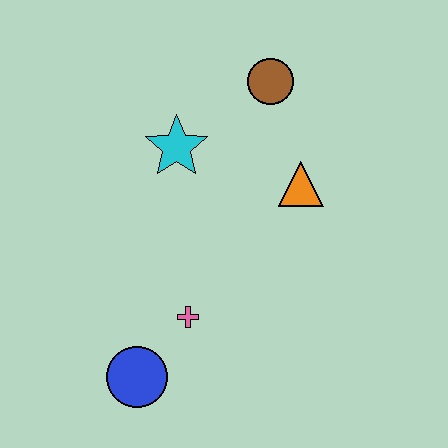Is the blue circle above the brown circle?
No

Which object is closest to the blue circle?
The pink cross is closest to the blue circle.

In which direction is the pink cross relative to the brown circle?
The pink cross is below the brown circle.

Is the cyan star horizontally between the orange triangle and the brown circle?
No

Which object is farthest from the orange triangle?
The blue circle is farthest from the orange triangle.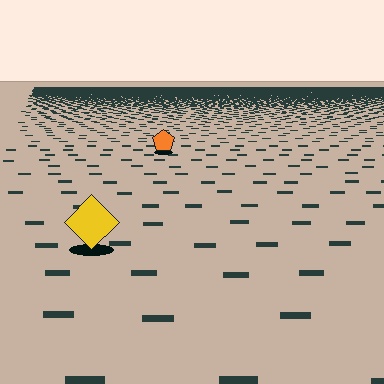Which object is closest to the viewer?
The yellow diamond is closest. The texture marks near it are larger and more spread out.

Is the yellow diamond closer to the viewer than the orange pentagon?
Yes. The yellow diamond is closer — you can tell from the texture gradient: the ground texture is coarser near it.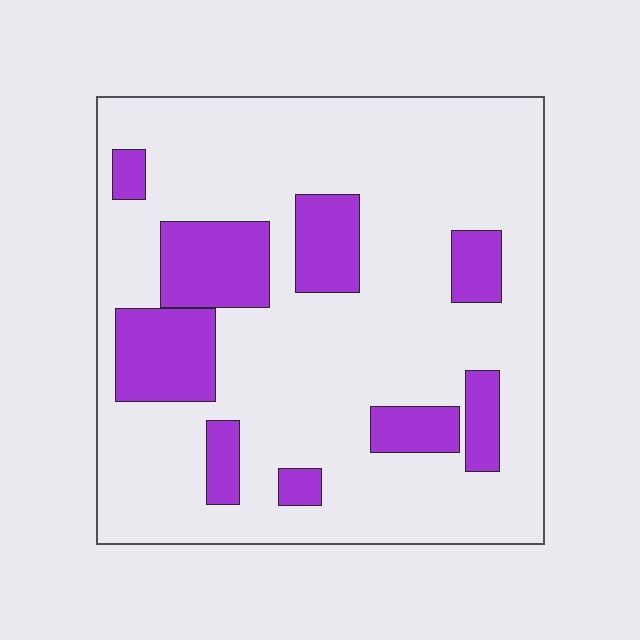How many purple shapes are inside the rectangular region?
9.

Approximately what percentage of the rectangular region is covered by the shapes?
Approximately 20%.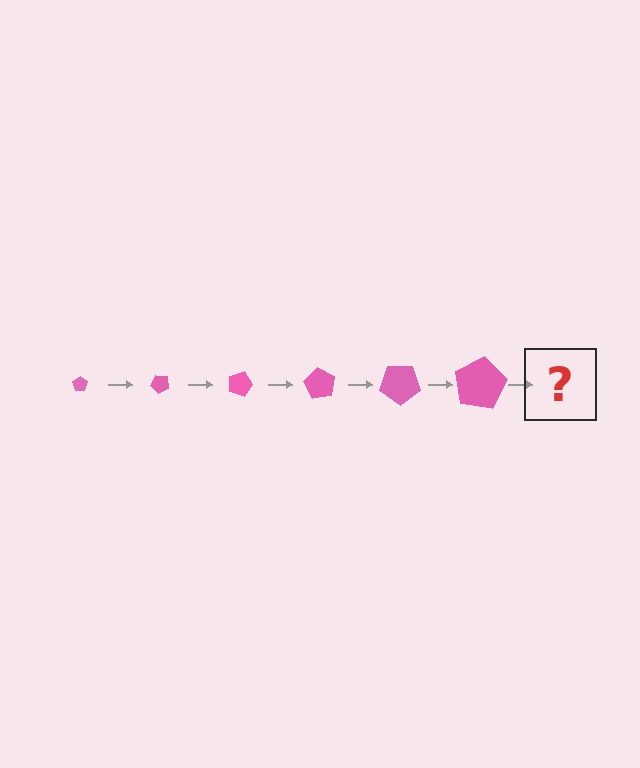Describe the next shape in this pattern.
It should be a pentagon, larger than the previous one and rotated 270 degrees from the start.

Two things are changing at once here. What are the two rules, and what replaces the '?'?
The two rules are that the pentagon grows larger each step and it rotates 45 degrees each step. The '?' should be a pentagon, larger than the previous one and rotated 270 degrees from the start.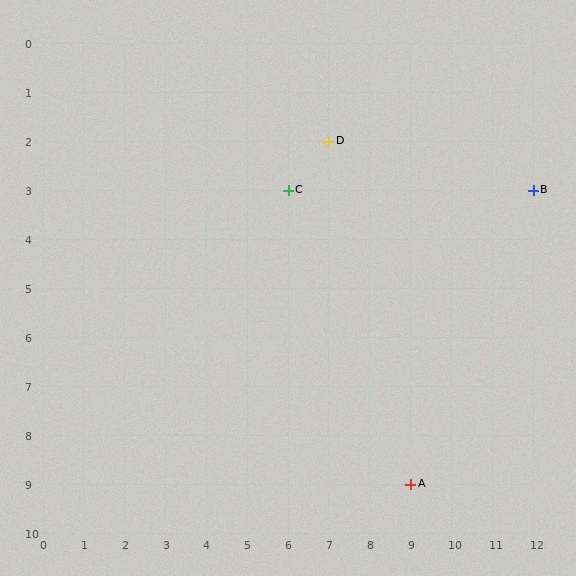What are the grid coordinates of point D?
Point D is at grid coordinates (7, 2).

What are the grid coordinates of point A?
Point A is at grid coordinates (9, 9).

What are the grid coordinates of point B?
Point B is at grid coordinates (12, 3).